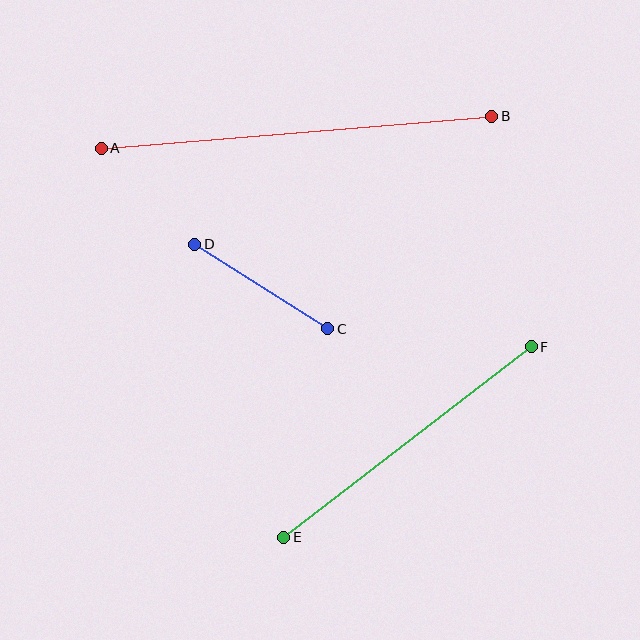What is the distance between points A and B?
The distance is approximately 392 pixels.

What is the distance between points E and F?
The distance is approximately 312 pixels.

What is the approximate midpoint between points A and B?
The midpoint is at approximately (296, 132) pixels.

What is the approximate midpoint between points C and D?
The midpoint is at approximately (261, 287) pixels.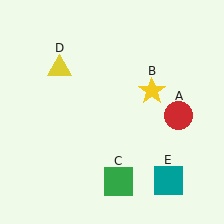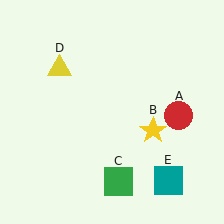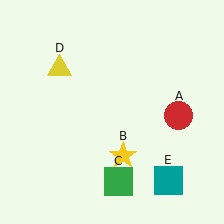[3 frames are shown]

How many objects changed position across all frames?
1 object changed position: yellow star (object B).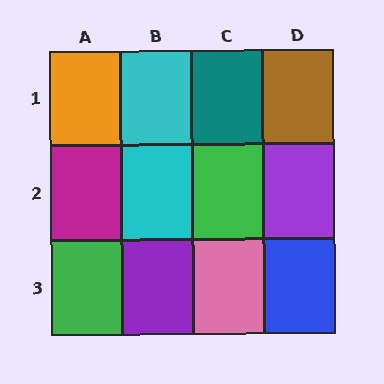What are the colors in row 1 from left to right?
Orange, cyan, teal, brown.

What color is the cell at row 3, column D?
Blue.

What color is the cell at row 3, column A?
Green.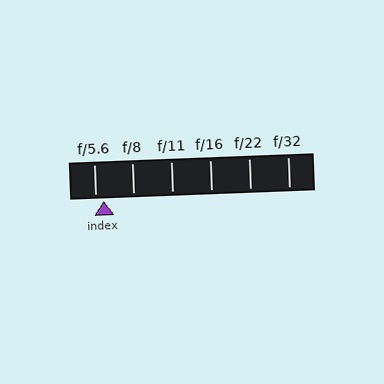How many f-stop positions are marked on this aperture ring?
There are 6 f-stop positions marked.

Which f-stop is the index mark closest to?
The index mark is closest to f/5.6.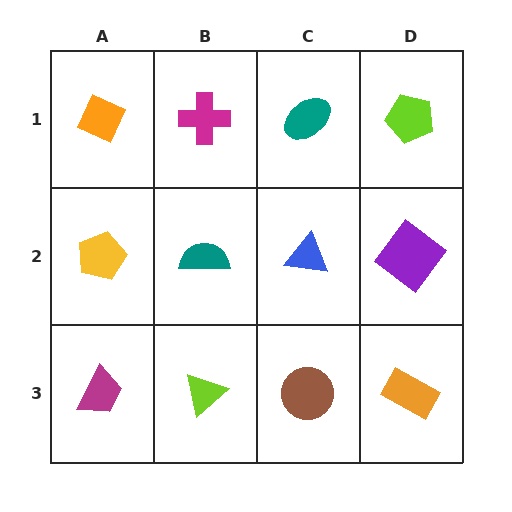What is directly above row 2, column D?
A lime pentagon.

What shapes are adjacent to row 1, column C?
A blue triangle (row 2, column C), a magenta cross (row 1, column B), a lime pentagon (row 1, column D).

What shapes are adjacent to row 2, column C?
A teal ellipse (row 1, column C), a brown circle (row 3, column C), a teal semicircle (row 2, column B), a purple diamond (row 2, column D).